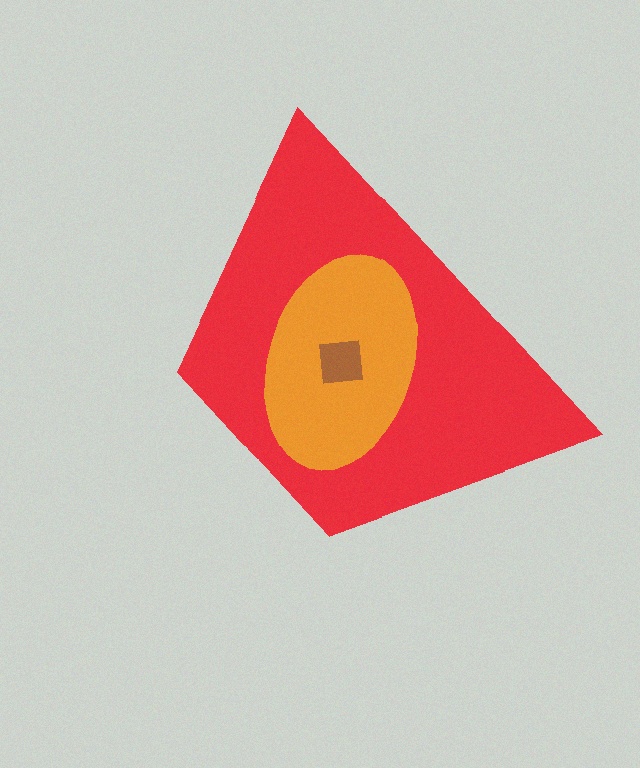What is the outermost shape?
The red trapezoid.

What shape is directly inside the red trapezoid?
The orange ellipse.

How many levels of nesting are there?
3.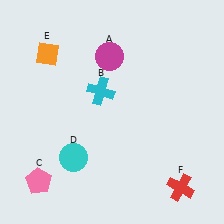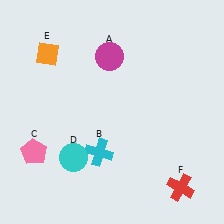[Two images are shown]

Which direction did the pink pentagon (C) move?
The pink pentagon (C) moved up.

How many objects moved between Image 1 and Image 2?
2 objects moved between the two images.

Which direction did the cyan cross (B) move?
The cyan cross (B) moved down.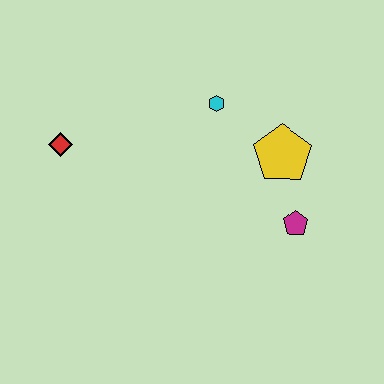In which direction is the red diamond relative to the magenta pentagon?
The red diamond is to the left of the magenta pentagon.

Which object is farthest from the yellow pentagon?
The red diamond is farthest from the yellow pentagon.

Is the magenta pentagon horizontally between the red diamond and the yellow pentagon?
No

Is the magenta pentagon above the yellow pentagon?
No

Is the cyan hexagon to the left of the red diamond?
No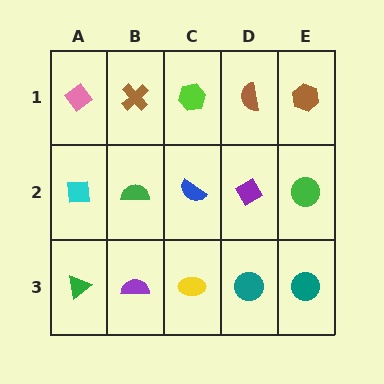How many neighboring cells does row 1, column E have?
2.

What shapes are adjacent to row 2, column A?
A pink diamond (row 1, column A), a green triangle (row 3, column A), a green semicircle (row 2, column B).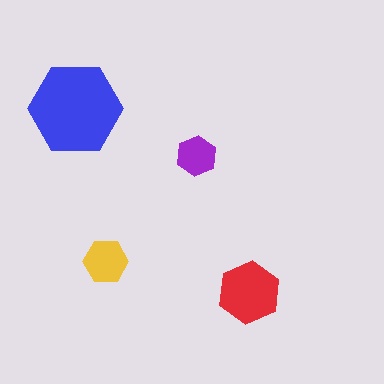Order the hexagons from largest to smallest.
the blue one, the red one, the yellow one, the purple one.